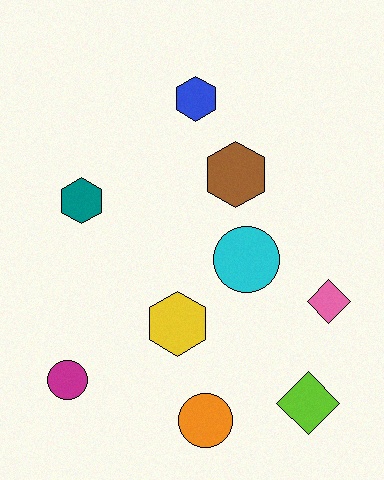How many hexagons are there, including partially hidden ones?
There are 4 hexagons.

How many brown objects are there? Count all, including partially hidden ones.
There is 1 brown object.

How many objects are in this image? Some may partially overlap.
There are 9 objects.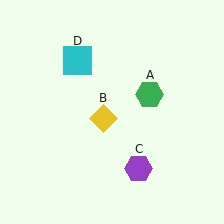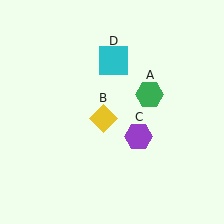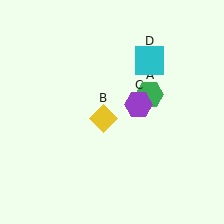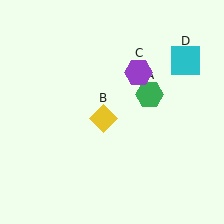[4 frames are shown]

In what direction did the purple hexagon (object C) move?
The purple hexagon (object C) moved up.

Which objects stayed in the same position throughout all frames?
Green hexagon (object A) and yellow diamond (object B) remained stationary.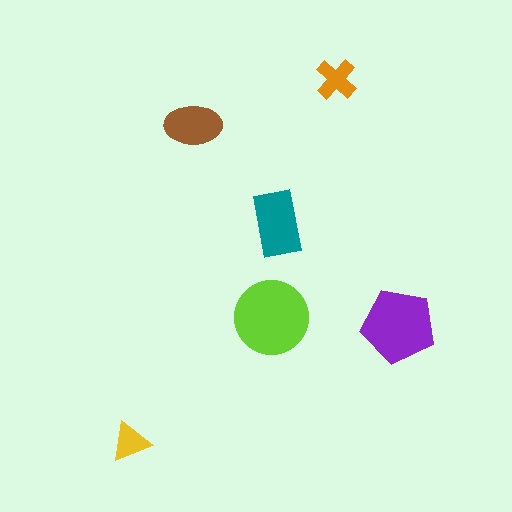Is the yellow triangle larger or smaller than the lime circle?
Smaller.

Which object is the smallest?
The yellow triangle.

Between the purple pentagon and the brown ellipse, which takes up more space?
The purple pentagon.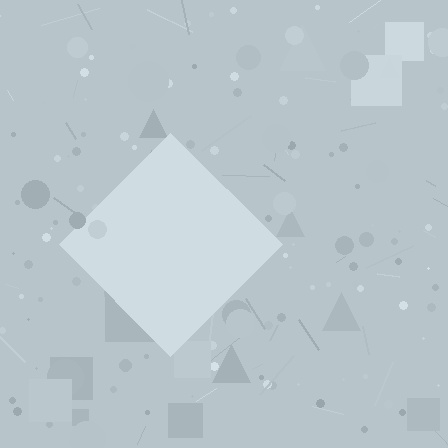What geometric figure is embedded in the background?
A diamond is embedded in the background.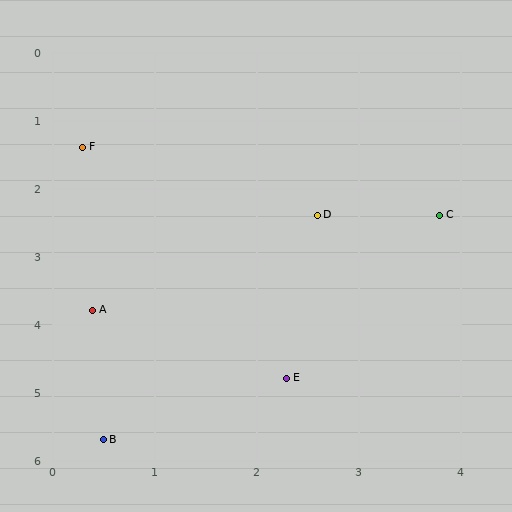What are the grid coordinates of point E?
Point E is at approximately (2.3, 4.8).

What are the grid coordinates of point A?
Point A is at approximately (0.4, 3.8).